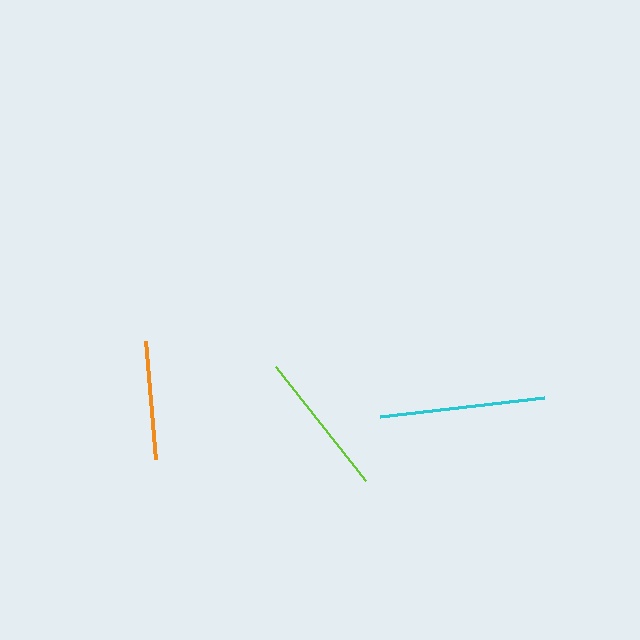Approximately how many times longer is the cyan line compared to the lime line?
The cyan line is approximately 1.1 times the length of the lime line.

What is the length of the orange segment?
The orange segment is approximately 118 pixels long.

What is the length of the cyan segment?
The cyan segment is approximately 165 pixels long.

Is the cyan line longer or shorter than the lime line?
The cyan line is longer than the lime line.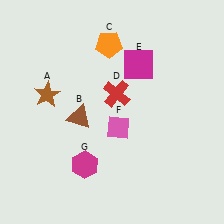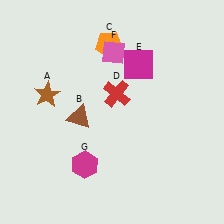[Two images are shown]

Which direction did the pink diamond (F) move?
The pink diamond (F) moved up.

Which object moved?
The pink diamond (F) moved up.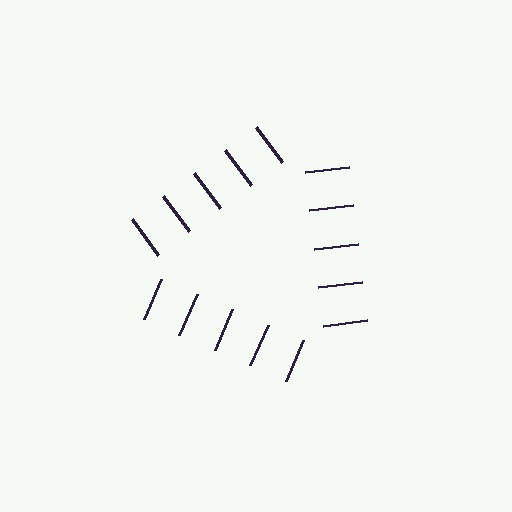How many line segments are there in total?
15 — 5 along each of the 3 edges.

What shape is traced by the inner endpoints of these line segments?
An illusory triangle — the line segments terminate on its edges but no continuous stroke is drawn.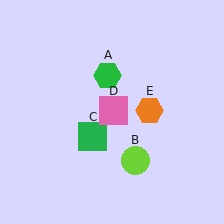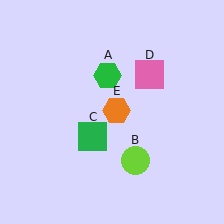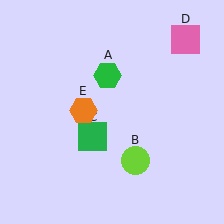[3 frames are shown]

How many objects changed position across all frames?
2 objects changed position: pink square (object D), orange hexagon (object E).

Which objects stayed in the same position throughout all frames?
Green hexagon (object A) and lime circle (object B) and green square (object C) remained stationary.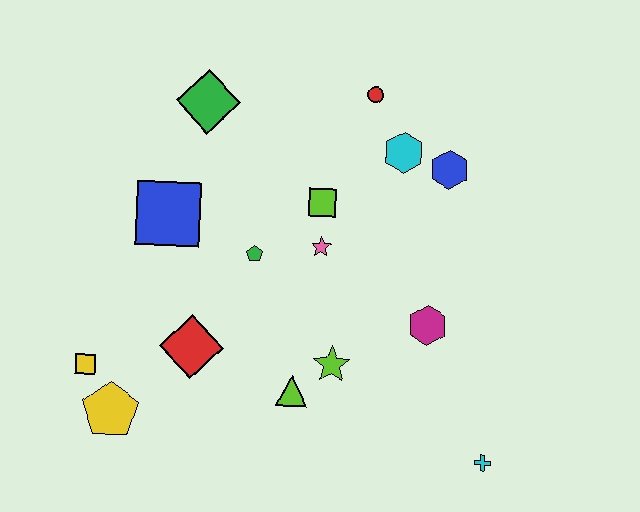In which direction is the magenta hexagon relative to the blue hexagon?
The magenta hexagon is below the blue hexagon.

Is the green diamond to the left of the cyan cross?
Yes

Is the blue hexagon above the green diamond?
No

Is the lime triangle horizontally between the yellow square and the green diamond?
No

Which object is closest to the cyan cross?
The magenta hexagon is closest to the cyan cross.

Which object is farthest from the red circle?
The yellow pentagon is farthest from the red circle.